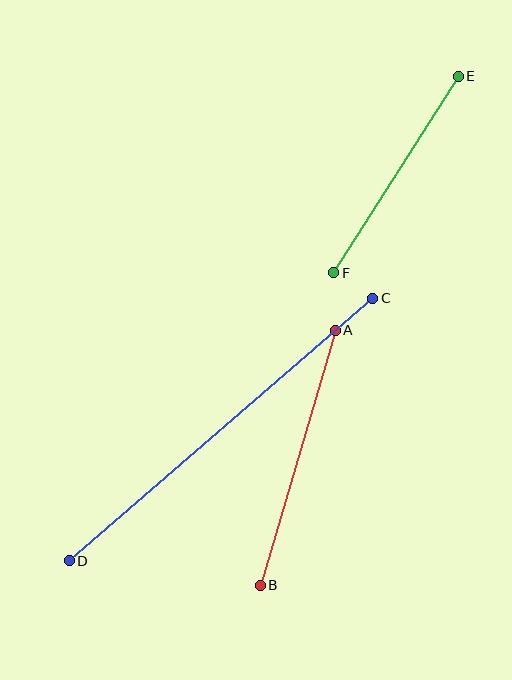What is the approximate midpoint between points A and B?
The midpoint is at approximately (298, 458) pixels.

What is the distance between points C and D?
The distance is approximately 402 pixels.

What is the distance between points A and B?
The distance is approximately 266 pixels.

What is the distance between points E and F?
The distance is approximately 233 pixels.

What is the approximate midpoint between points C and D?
The midpoint is at approximately (221, 430) pixels.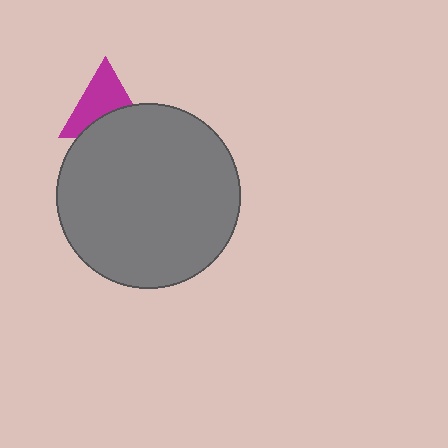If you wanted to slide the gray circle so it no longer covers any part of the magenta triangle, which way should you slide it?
Slide it down — that is the most direct way to separate the two shapes.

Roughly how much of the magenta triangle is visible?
About half of it is visible (roughly 61%).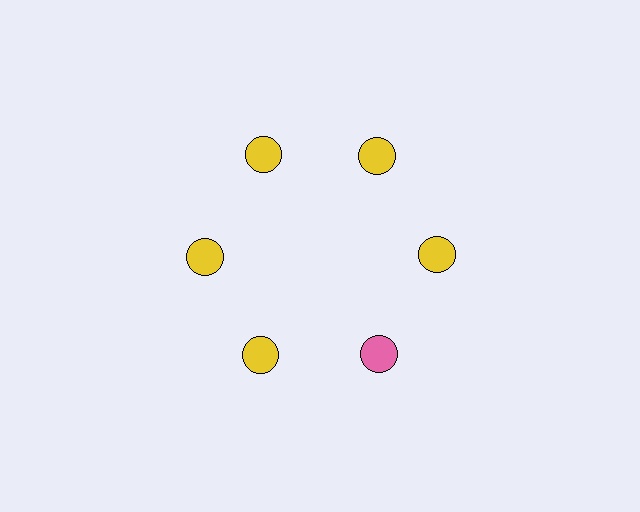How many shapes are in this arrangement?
There are 6 shapes arranged in a ring pattern.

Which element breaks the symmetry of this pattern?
The pink circle at roughly the 5 o'clock position breaks the symmetry. All other shapes are yellow circles.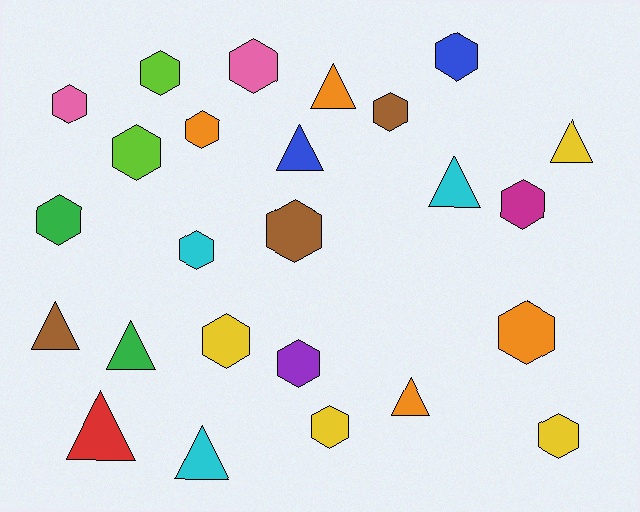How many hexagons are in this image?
There are 16 hexagons.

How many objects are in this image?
There are 25 objects.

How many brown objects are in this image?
There are 3 brown objects.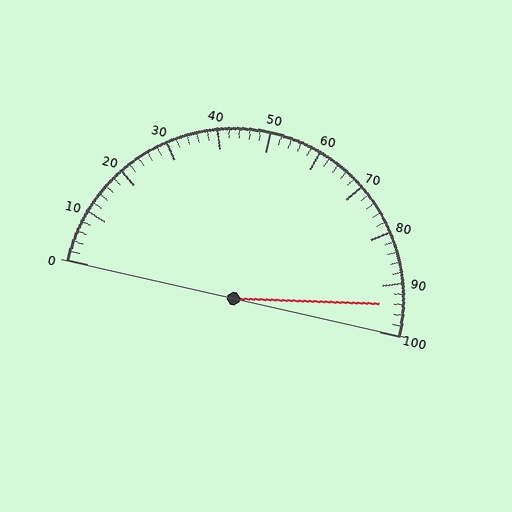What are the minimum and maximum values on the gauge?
The gauge ranges from 0 to 100.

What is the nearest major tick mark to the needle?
The nearest major tick mark is 90.